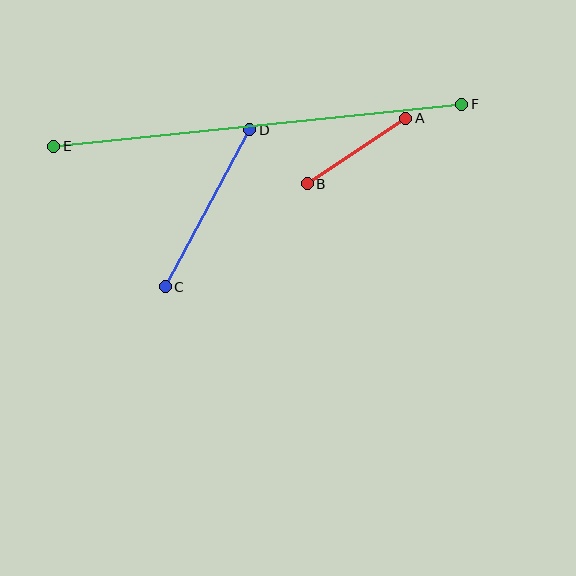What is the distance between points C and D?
The distance is approximately 178 pixels.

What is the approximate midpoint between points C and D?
The midpoint is at approximately (208, 208) pixels.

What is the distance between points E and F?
The distance is approximately 410 pixels.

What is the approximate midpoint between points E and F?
The midpoint is at approximately (258, 125) pixels.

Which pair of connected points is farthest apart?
Points E and F are farthest apart.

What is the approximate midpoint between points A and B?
The midpoint is at approximately (357, 151) pixels.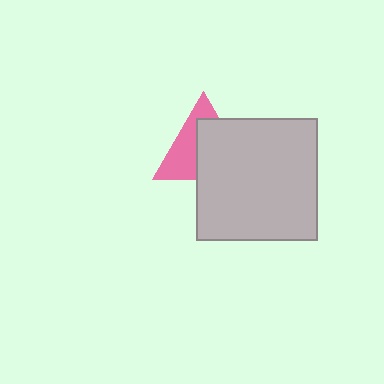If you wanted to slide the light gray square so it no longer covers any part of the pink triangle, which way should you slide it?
Slide it toward the lower-right — that is the most direct way to separate the two shapes.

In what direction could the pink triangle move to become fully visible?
The pink triangle could move toward the upper-left. That would shift it out from behind the light gray square entirely.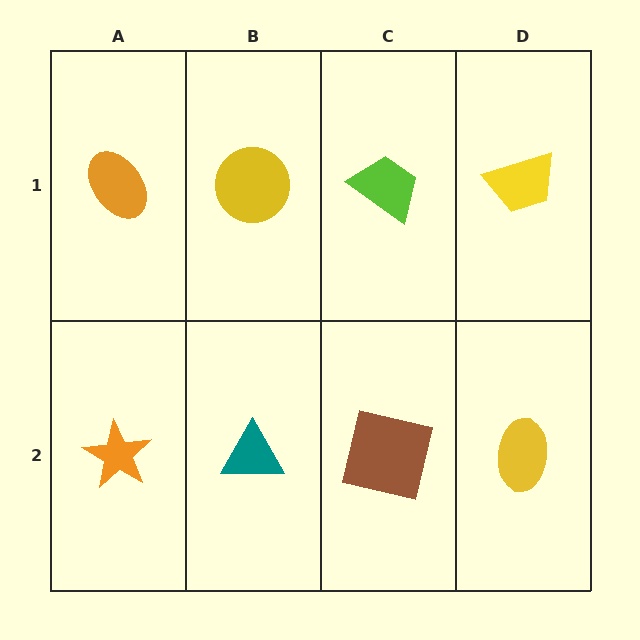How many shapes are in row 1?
4 shapes.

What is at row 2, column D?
A yellow ellipse.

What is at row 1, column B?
A yellow circle.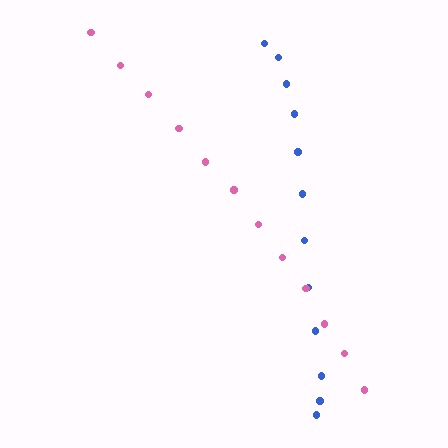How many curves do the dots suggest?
There are 2 distinct paths.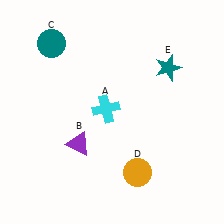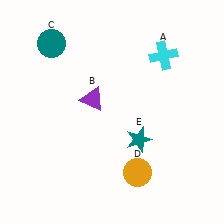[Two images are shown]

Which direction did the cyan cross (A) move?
The cyan cross (A) moved right.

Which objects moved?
The objects that moved are: the cyan cross (A), the purple triangle (B), the teal star (E).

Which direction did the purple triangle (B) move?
The purple triangle (B) moved up.